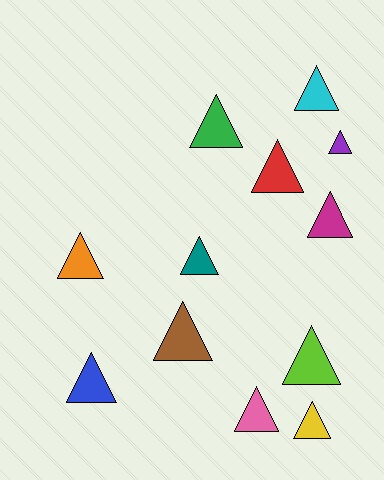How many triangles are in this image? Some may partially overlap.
There are 12 triangles.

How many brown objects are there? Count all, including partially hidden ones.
There is 1 brown object.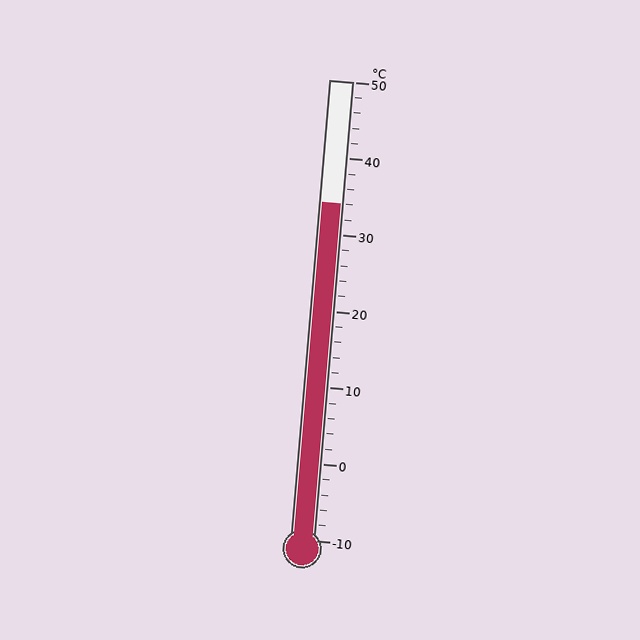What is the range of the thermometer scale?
The thermometer scale ranges from -10°C to 50°C.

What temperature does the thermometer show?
The thermometer shows approximately 34°C.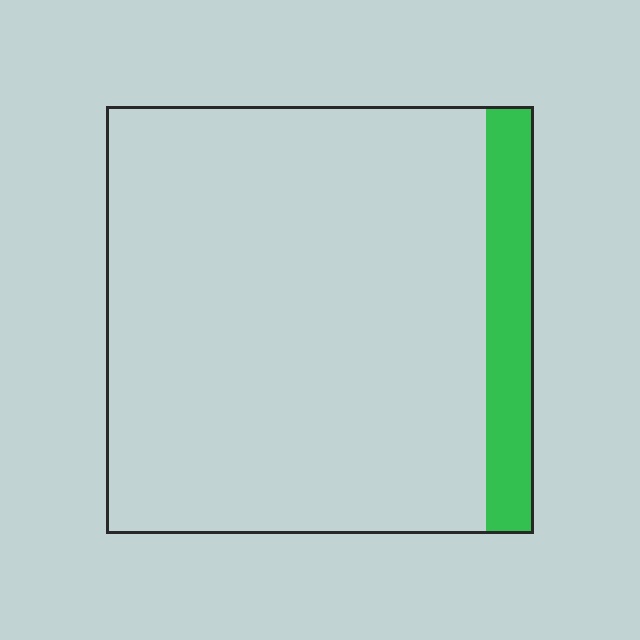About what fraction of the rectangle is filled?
About one tenth (1/10).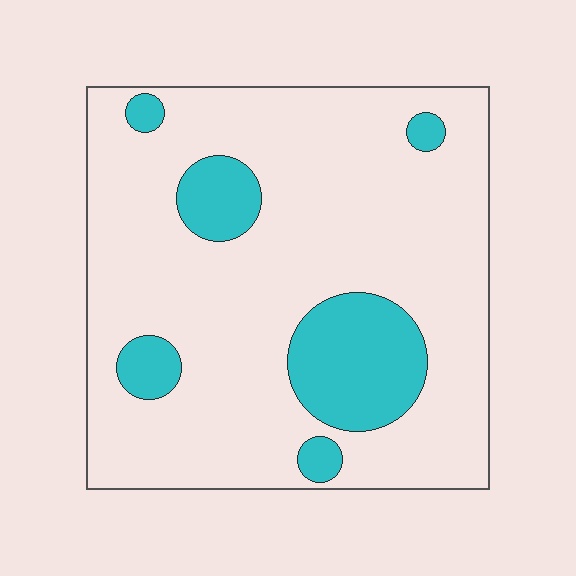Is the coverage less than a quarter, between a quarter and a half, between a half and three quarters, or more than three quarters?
Less than a quarter.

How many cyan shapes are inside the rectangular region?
6.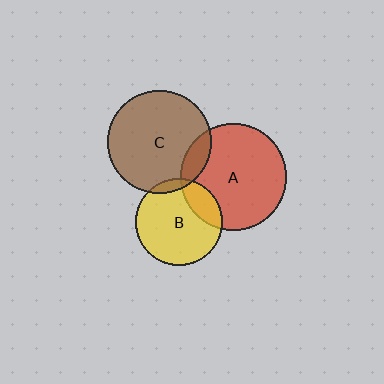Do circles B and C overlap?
Yes.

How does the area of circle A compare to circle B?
Approximately 1.5 times.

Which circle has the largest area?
Circle A (red).